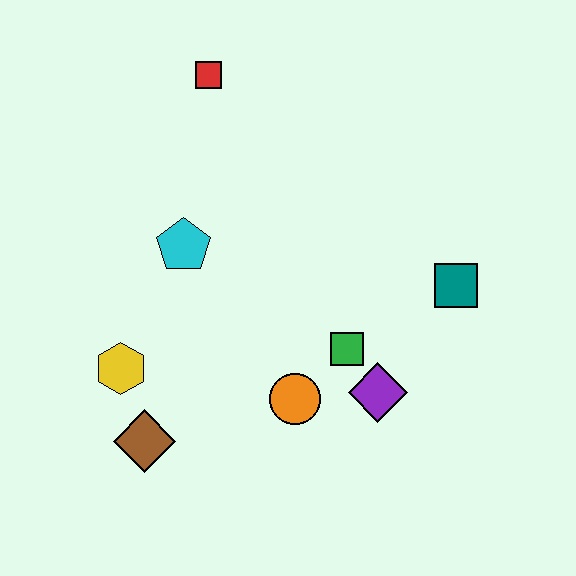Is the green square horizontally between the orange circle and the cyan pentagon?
No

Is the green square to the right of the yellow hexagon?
Yes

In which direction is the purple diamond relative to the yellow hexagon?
The purple diamond is to the right of the yellow hexagon.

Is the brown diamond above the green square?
No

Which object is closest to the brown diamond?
The yellow hexagon is closest to the brown diamond.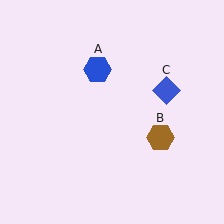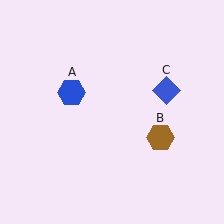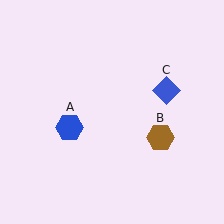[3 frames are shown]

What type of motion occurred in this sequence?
The blue hexagon (object A) rotated counterclockwise around the center of the scene.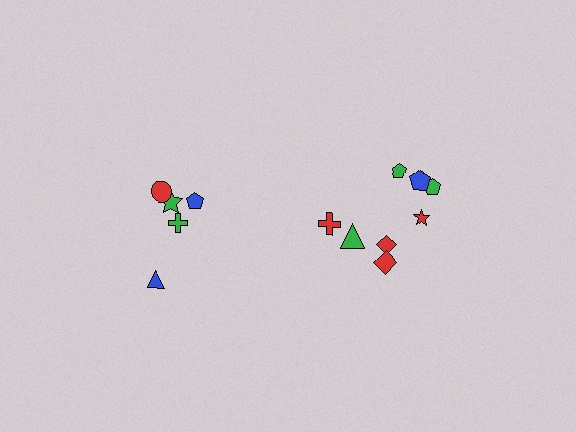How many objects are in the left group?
There are 5 objects.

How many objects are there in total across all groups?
There are 13 objects.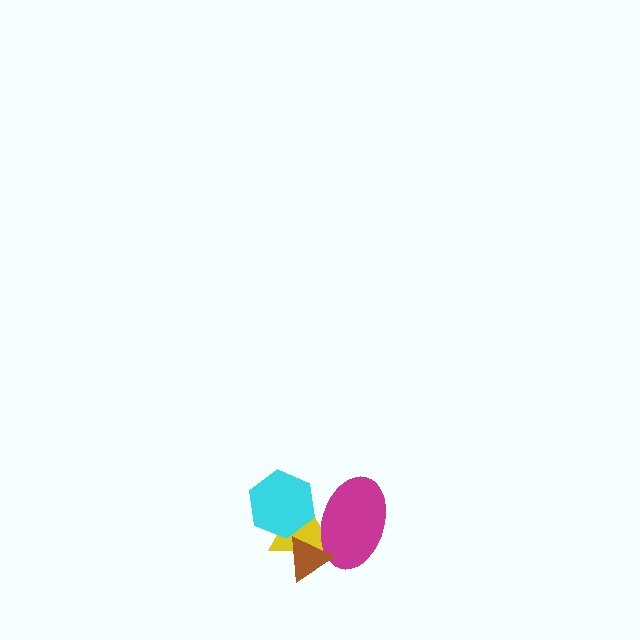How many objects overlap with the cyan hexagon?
2 objects overlap with the cyan hexagon.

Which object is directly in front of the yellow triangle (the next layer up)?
The magenta ellipse is directly in front of the yellow triangle.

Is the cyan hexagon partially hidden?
No, no other shape covers it.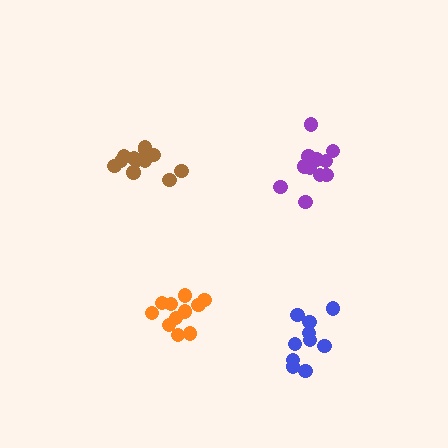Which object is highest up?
The brown cluster is topmost.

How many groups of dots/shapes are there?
There are 4 groups.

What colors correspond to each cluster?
The clusters are colored: blue, brown, purple, orange.